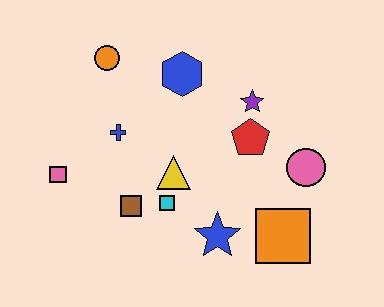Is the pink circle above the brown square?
Yes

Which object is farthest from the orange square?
The orange circle is farthest from the orange square.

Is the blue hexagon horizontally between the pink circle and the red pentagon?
No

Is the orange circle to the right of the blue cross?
No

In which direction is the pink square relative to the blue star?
The pink square is to the left of the blue star.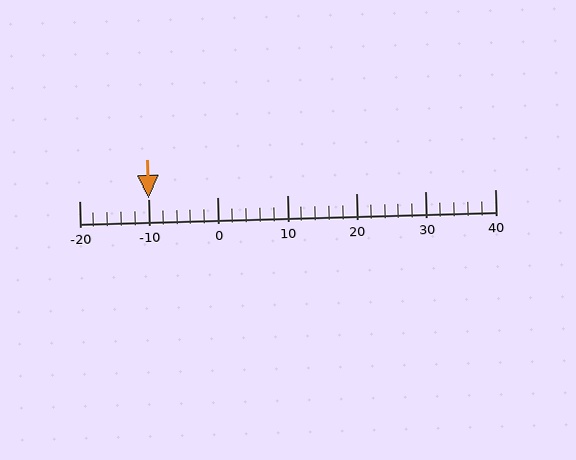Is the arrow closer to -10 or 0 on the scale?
The arrow is closer to -10.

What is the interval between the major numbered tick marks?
The major tick marks are spaced 10 units apart.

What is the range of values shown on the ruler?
The ruler shows values from -20 to 40.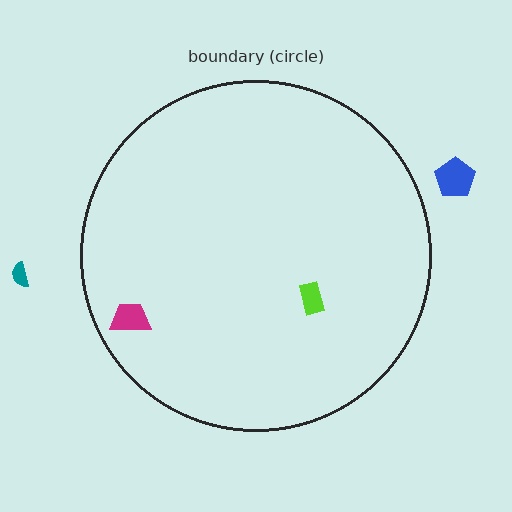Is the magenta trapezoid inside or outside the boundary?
Inside.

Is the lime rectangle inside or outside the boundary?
Inside.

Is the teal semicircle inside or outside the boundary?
Outside.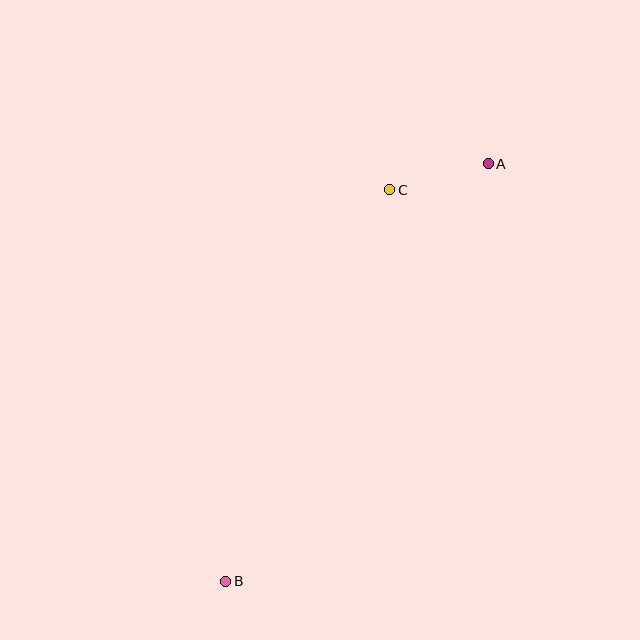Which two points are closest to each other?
Points A and C are closest to each other.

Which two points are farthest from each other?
Points A and B are farthest from each other.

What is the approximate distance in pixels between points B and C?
The distance between B and C is approximately 424 pixels.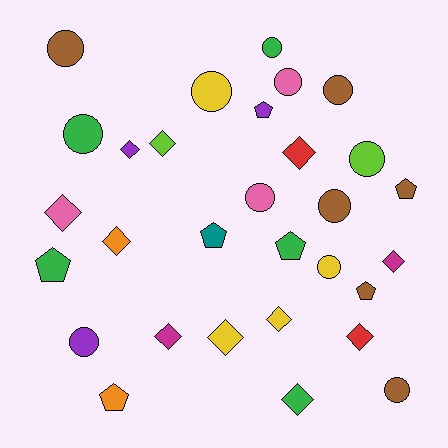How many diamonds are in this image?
There are 11 diamonds.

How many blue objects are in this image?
There are no blue objects.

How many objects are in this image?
There are 30 objects.